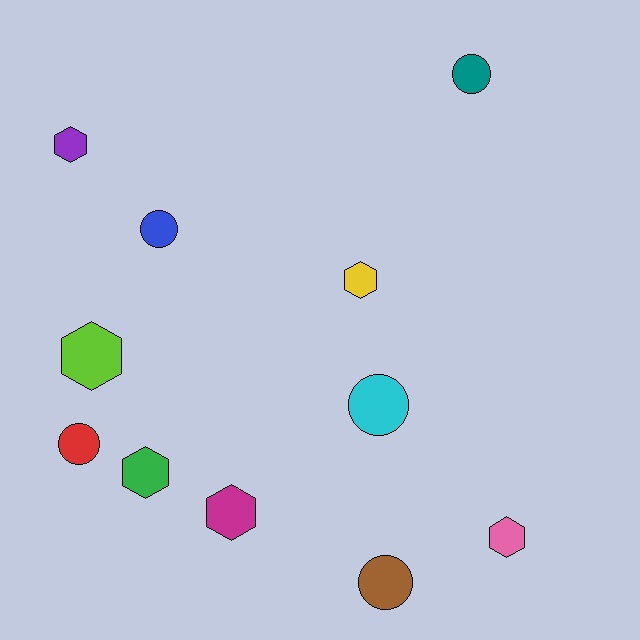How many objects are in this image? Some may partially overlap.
There are 11 objects.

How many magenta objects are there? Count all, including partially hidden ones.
There is 1 magenta object.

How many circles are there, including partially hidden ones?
There are 5 circles.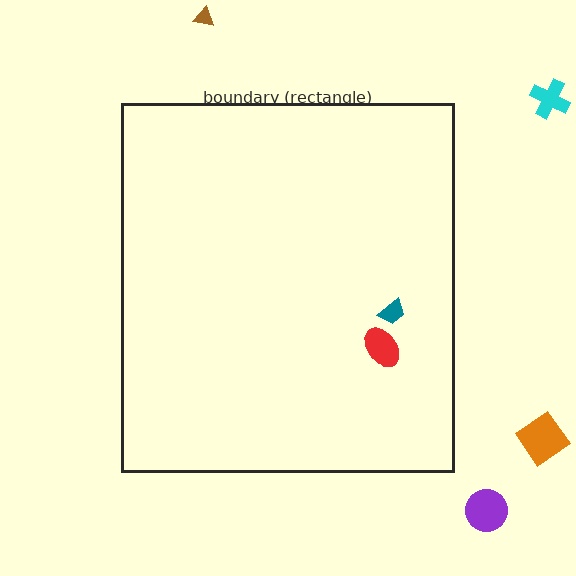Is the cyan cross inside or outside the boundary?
Outside.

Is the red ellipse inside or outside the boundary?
Inside.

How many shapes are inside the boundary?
2 inside, 4 outside.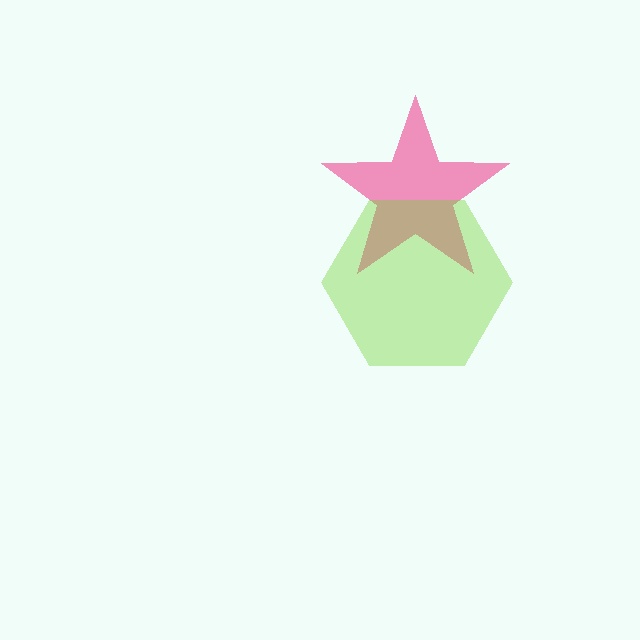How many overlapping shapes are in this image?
There are 2 overlapping shapes in the image.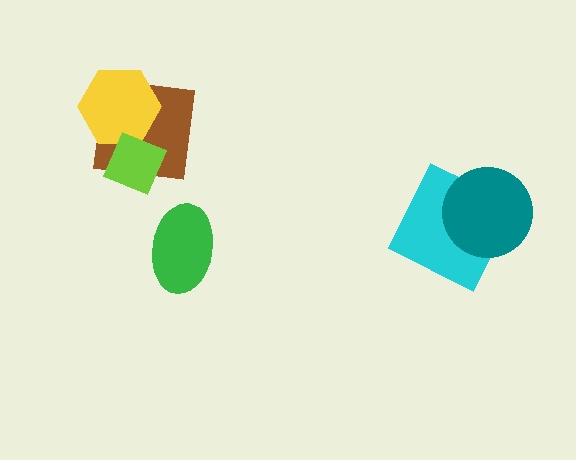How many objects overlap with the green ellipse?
0 objects overlap with the green ellipse.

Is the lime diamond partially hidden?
No, no other shape covers it.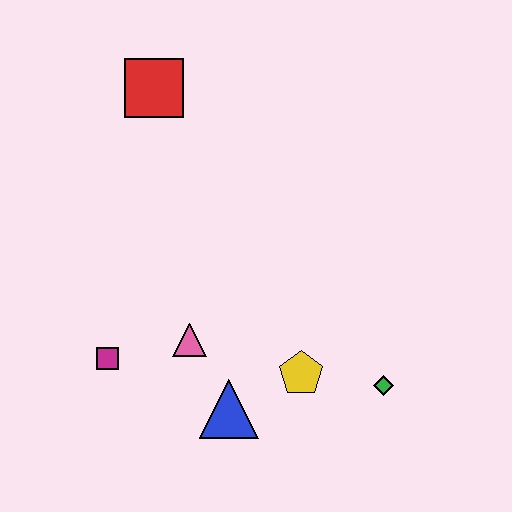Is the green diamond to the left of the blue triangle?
No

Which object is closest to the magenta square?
The pink triangle is closest to the magenta square.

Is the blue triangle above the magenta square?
No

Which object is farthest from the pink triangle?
The red square is farthest from the pink triangle.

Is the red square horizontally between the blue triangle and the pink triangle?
No